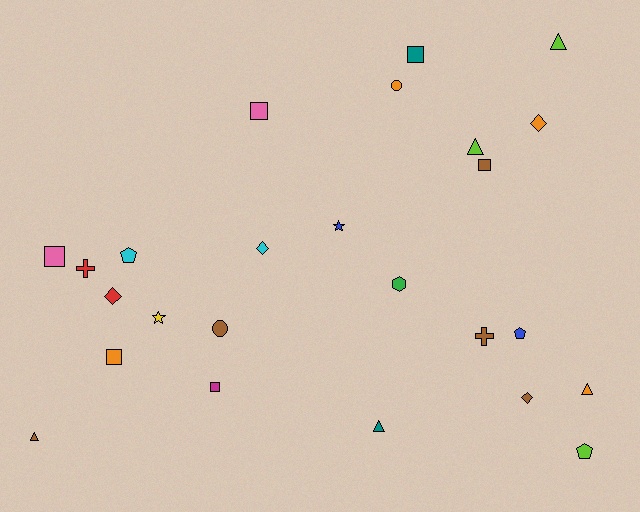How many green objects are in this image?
There is 1 green object.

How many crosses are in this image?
There are 2 crosses.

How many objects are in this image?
There are 25 objects.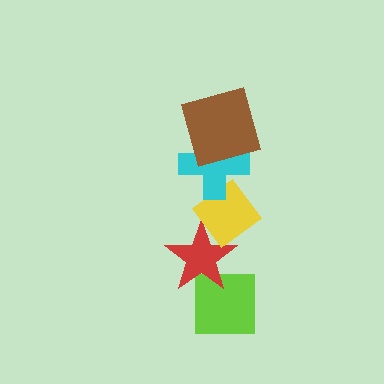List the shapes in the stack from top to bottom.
From top to bottom: the brown square, the cyan cross, the yellow diamond, the red star, the lime square.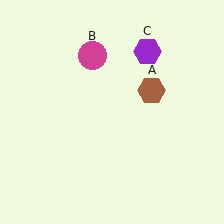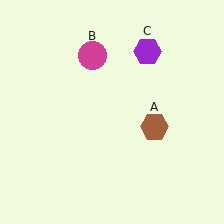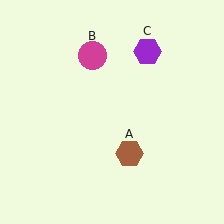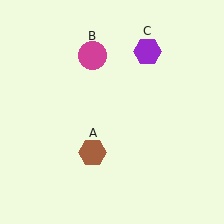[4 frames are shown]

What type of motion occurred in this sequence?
The brown hexagon (object A) rotated clockwise around the center of the scene.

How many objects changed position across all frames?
1 object changed position: brown hexagon (object A).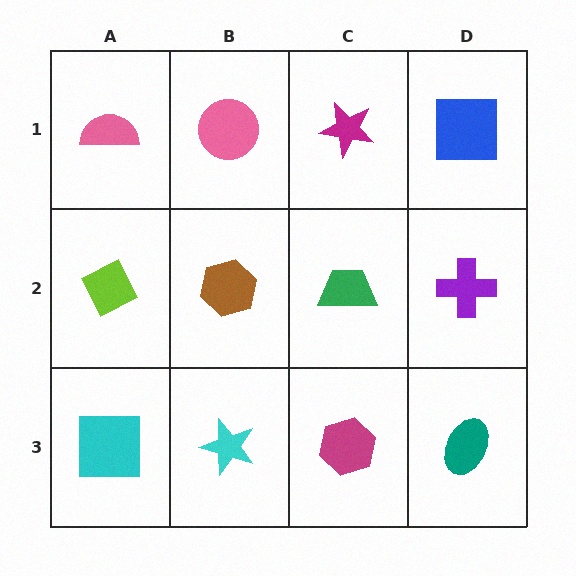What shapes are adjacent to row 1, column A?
A lime diamond (row 2, column A), a pink circle (row 1, column B).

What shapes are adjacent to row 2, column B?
A pink circle (row 1, column B), a cyan star (row 3, column B), a lime diamond (row 2, column A), a green trapezoid (row 2, column C).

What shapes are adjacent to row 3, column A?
A lime diamond (row 2, column A), a cyan star (row 3, column B).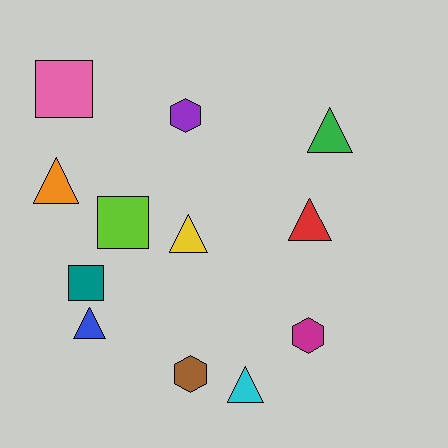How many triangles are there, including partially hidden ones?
There are 6 triangles.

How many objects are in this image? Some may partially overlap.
There are 12 objects.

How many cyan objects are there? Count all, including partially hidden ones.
There is 1 cyan object.